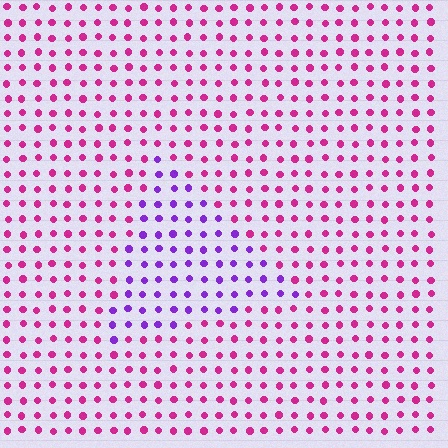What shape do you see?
I see a triangle.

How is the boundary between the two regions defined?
The boundary is defined purely by a slight shift in hue (about 49 degrees). Spacing, size, and orientation are identical on both sides.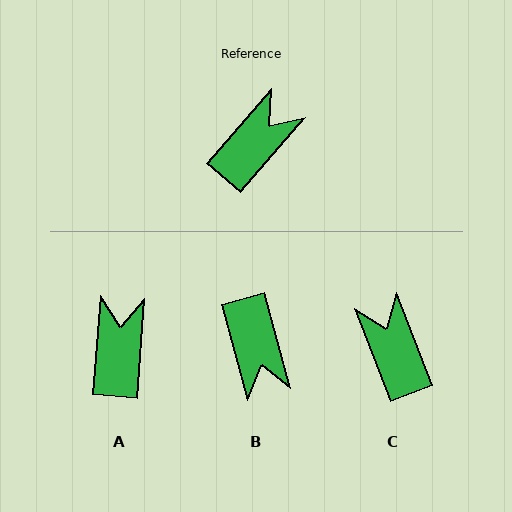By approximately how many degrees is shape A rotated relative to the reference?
Approximately 37 degrees counter-clockwise.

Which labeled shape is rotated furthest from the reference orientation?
B, about 123 degrees away.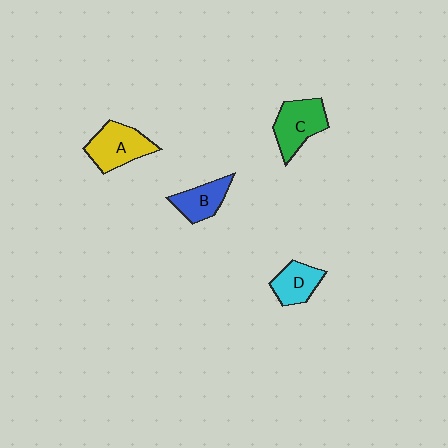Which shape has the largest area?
Shape A (yellow).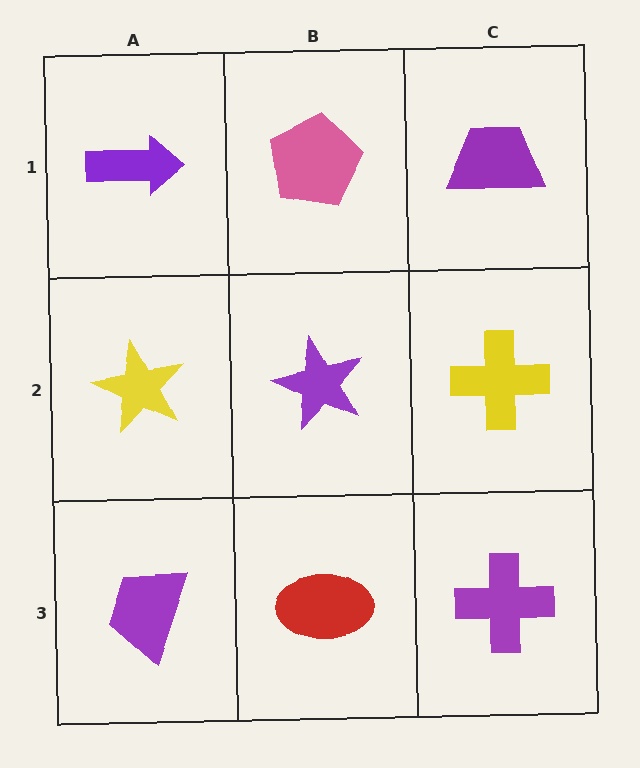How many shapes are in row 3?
3 shapes.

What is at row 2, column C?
A yellow cross.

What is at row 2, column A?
A yellow star.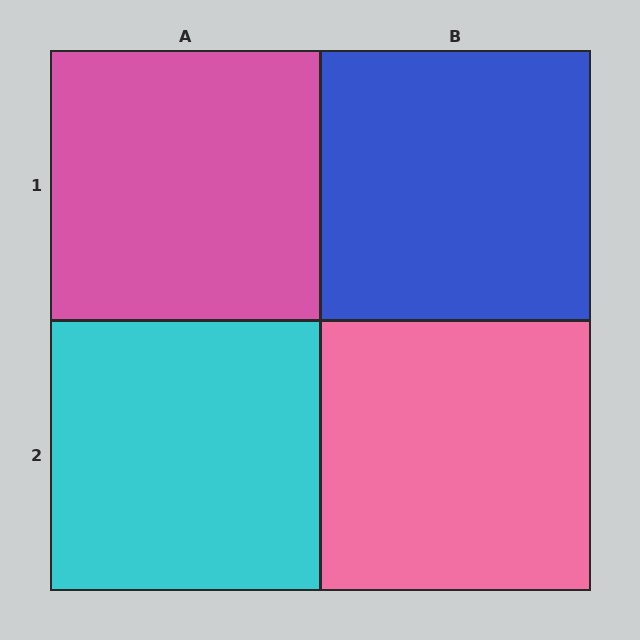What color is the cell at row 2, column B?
Pink.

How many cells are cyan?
1 cell is cyan.